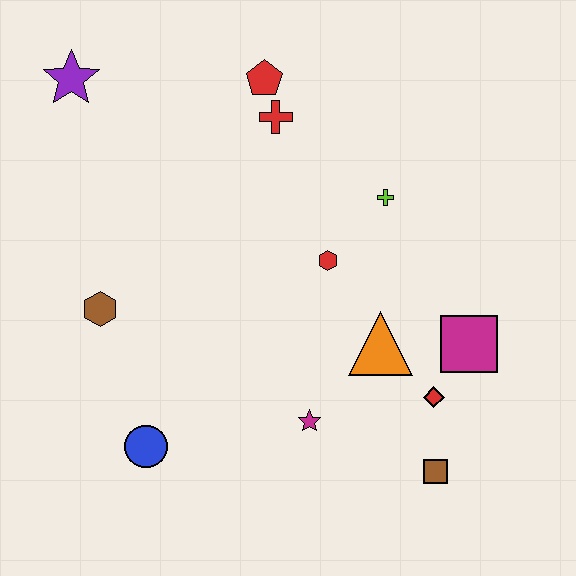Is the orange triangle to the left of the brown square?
Yes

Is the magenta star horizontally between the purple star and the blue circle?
No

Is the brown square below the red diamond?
Yes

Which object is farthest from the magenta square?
The purple star is farthest from the magenta square.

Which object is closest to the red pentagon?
The red cross is closest to the red pentagon.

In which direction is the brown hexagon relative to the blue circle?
The brown hexagon is above the blue circle.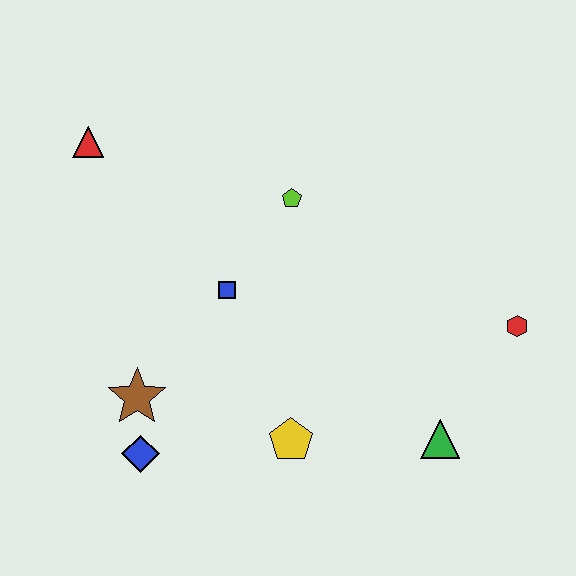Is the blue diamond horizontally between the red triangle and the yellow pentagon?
Yes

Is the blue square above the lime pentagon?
No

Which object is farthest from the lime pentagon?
The blue diamond is farthest from the lime pentagon.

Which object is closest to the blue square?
The lime pentagon is closest to the blue square.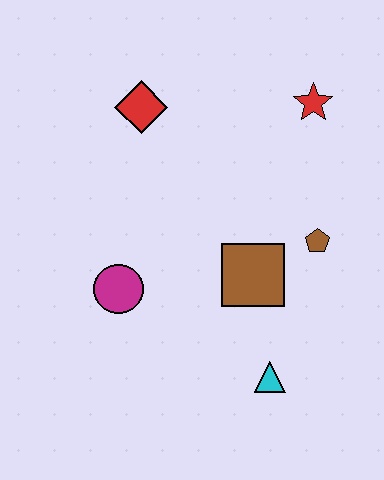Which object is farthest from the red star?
The cyan triangle is farthest from the red star.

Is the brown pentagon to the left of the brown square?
No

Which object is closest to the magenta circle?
The brown square is closest to the magenta circle.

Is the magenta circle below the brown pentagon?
Yes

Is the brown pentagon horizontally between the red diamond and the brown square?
No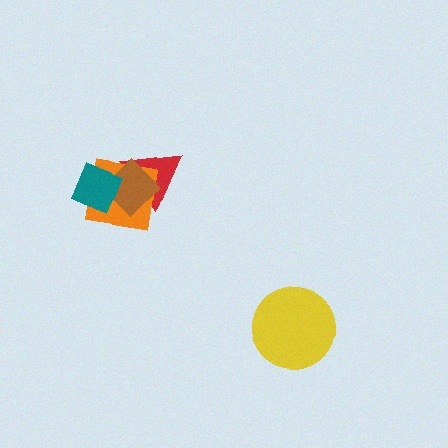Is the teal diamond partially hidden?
No, no other shape covers it.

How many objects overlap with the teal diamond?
3 objects overlap with the teal diamond.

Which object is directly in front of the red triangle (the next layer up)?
The orange square is directly in front of the red triangle.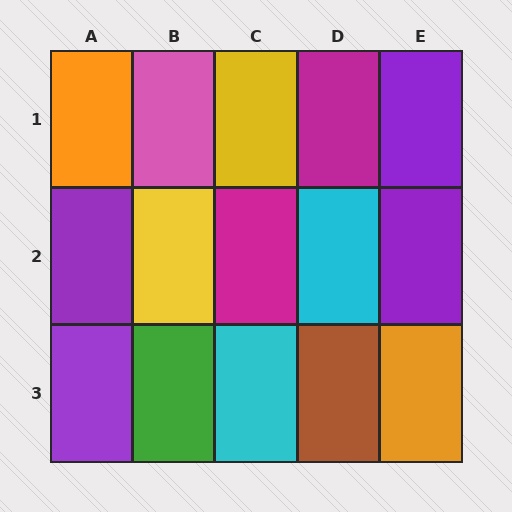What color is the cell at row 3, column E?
Orange.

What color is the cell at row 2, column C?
Magenta.